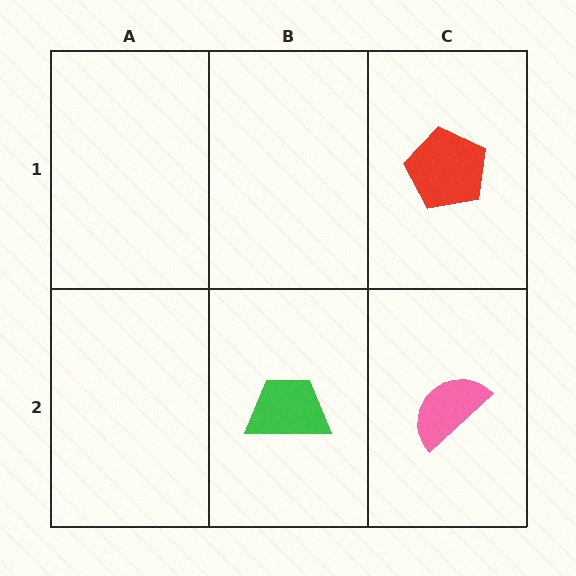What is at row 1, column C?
A red pentagon.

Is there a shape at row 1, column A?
No, that cell is empty.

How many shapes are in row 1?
1 shape.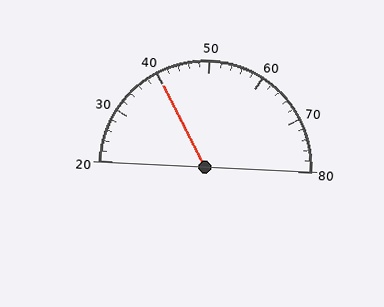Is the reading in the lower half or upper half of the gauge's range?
The reading is in the lower half of the range (20 to 80).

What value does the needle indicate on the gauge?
The needle indicates approximately 40.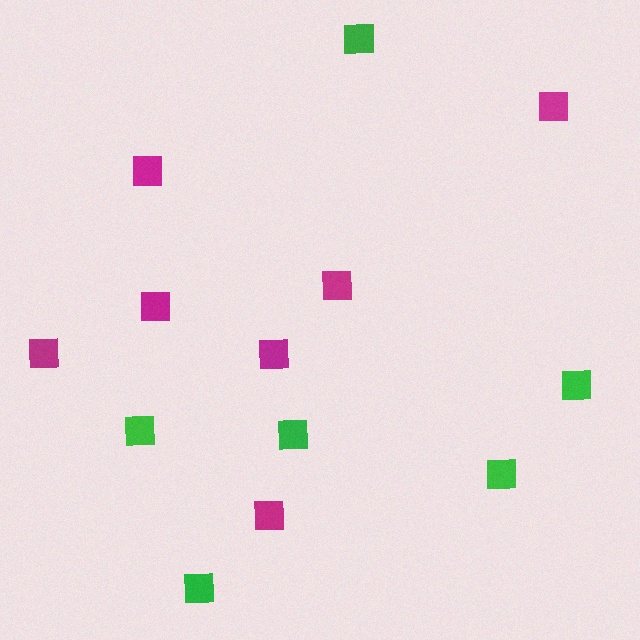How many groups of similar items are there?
There are 2 groups: one group of green squares (6) and one group of magenta squares (7).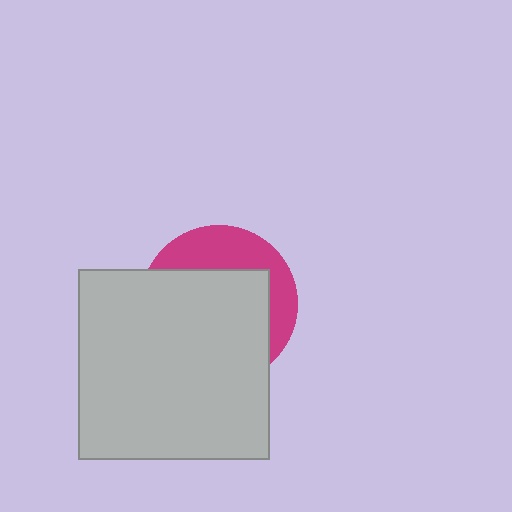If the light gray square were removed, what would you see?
You would see the complete magenta circle.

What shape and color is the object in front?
The object in front is a light gray square.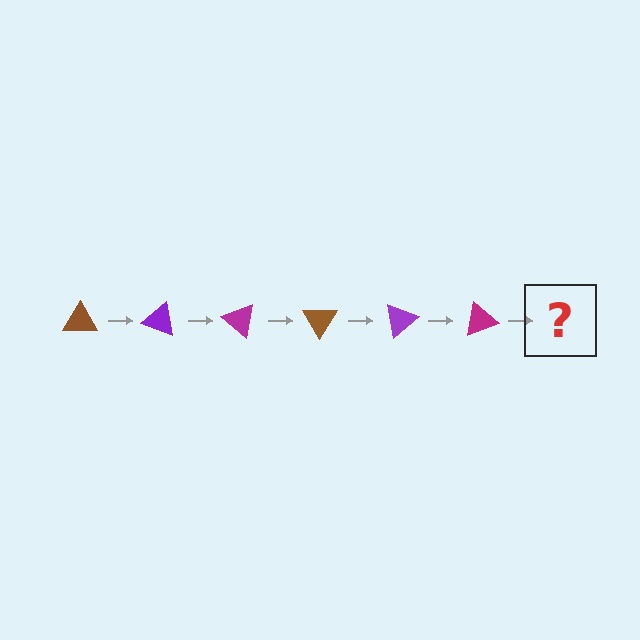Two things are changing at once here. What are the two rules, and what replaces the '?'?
The two rules are that it rotates 20 degrees each step and the color cycles through brown, purple, and magenta. The '?' should be a brown triangle, rotated 120 degrees from the start.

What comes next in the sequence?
The next element should be a brown triangle, rotated 120 degrees from the start.